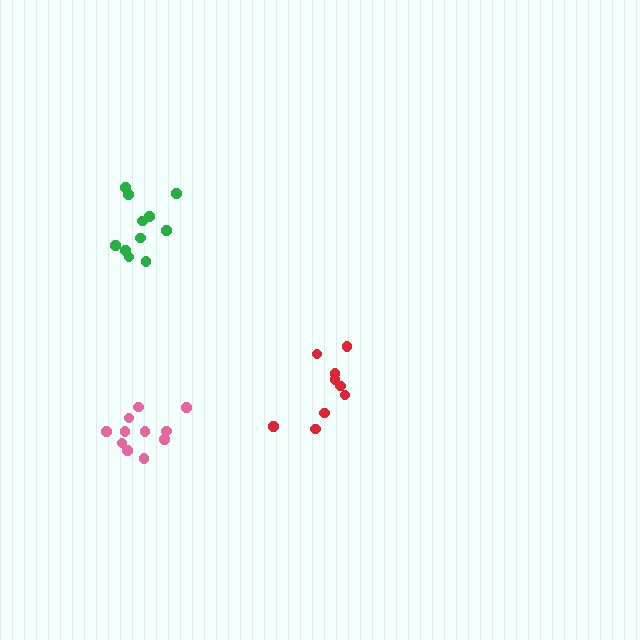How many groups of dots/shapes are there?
There are 3 groups.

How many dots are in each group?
Group 1: 9 dots, Group 2: 11 dots, Group 3: 11 dots (31 total).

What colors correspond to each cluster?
The clusters are colored: red, pink, green.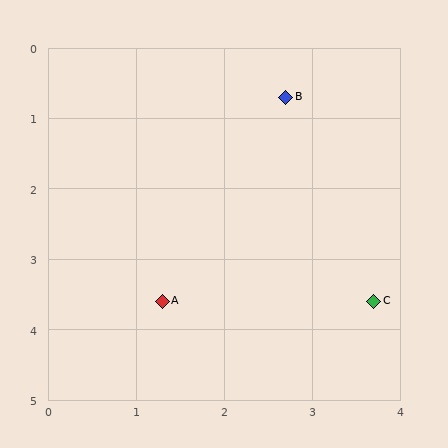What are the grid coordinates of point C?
Point C is at approximately (3.7, 3.6).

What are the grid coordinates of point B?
Point B is at approximately (2.7, 0.7).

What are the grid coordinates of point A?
Point A is at approximately (1.3, 3.6).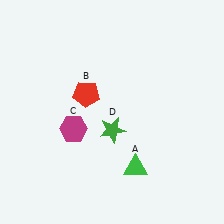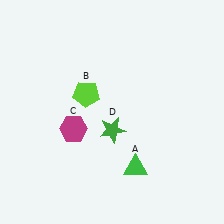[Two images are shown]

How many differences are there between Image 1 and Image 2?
There is 1 difference between the two images.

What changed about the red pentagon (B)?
In Image 1, B is red. In Image 2, it changed to lime.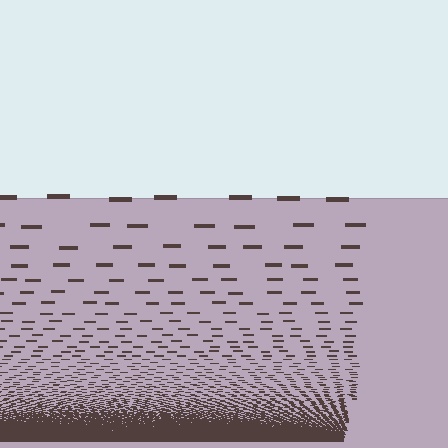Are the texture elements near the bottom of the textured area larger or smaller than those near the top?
Smaller. The gradient is inverted — elements near the bottom are smaller and denser.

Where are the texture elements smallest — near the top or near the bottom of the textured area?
Near the bottom.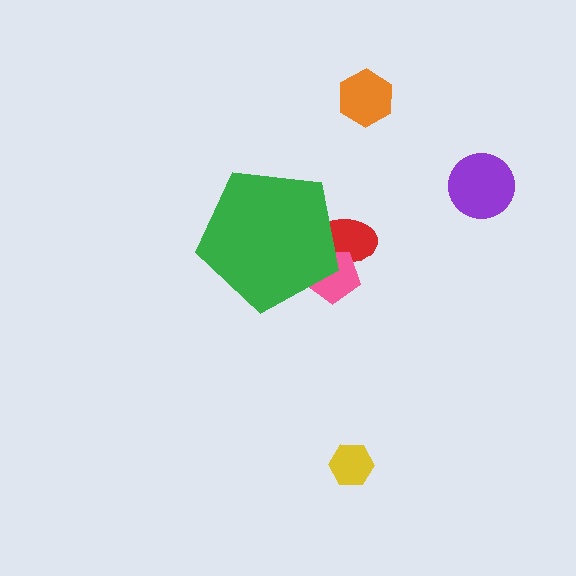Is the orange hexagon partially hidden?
No, the orange hexagon is fully visible.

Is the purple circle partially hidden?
No, the purple circle is fully visible.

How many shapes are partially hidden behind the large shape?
2 shapes are partially hidden.